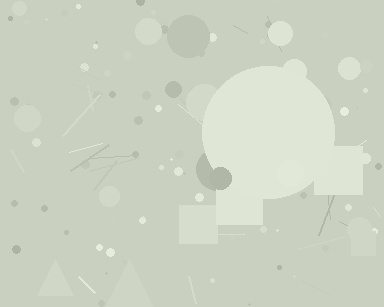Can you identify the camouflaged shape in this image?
The camouflaged shape is a circle.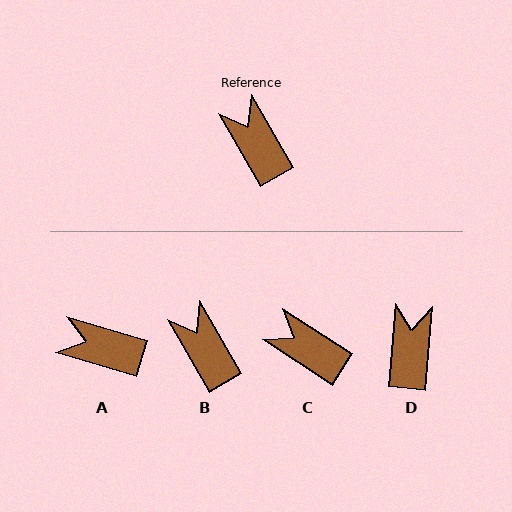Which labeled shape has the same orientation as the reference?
B.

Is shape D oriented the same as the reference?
No, it is off by about 35 degrees.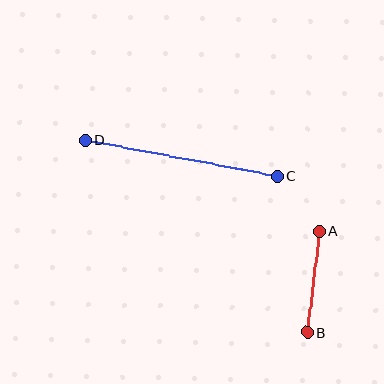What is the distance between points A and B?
The distance is approximately 102 pixels.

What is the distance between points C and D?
The distance is approximately 196 pixels.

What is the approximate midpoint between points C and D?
The midpoint is at approximately (181, 158) pixels.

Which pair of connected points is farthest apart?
Points C and D are farthest apart.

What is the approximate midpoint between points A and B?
The midpoint is at approximately (313, 282) pixels.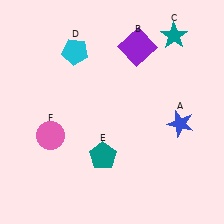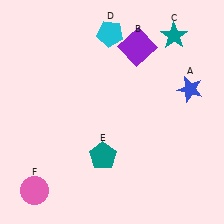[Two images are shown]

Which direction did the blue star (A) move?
The blue star (A) moved up.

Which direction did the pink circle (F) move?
The pink circle (F) moved down.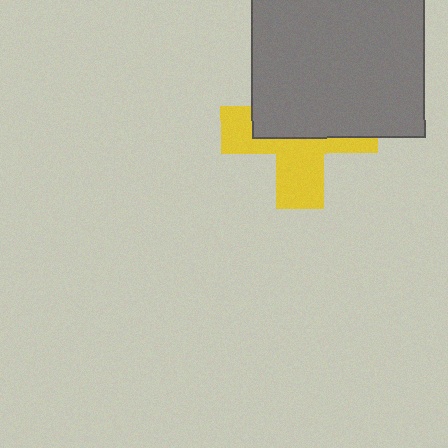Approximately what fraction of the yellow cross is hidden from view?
Roughly 54% of the yellow cross is hidden behind the gray square.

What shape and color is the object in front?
The object in front is a gray square.